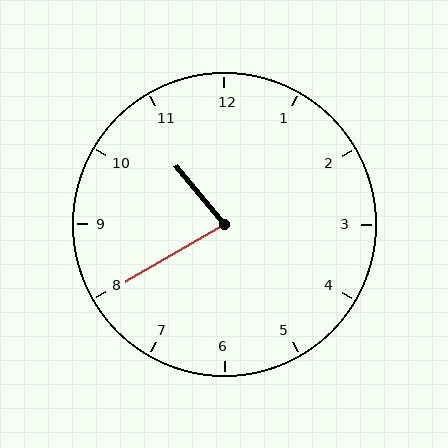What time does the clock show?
10:40.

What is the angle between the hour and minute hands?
Approximately 80 degrees.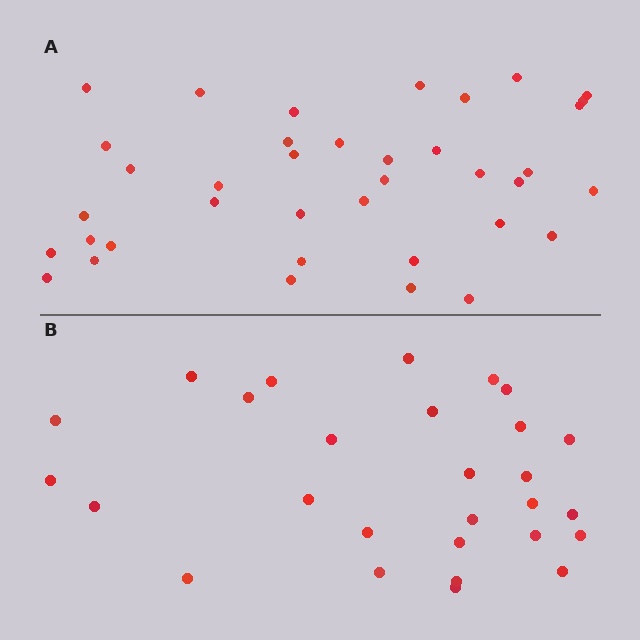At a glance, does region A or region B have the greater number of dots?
Region A (the top region) has more dots.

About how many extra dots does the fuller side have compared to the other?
Region A has roughly 10 or so more dots than region B.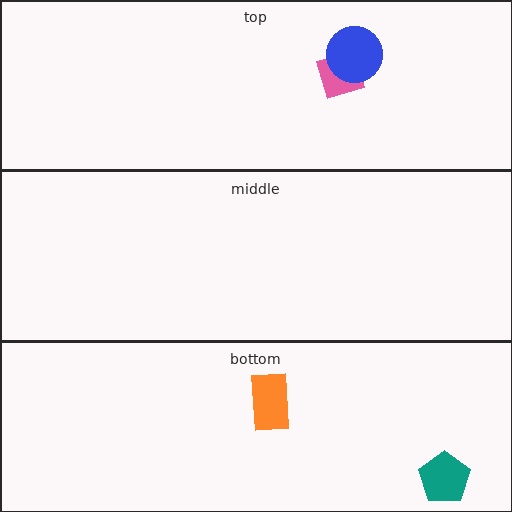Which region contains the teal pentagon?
The bottom region.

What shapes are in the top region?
The pink square, the blue circle.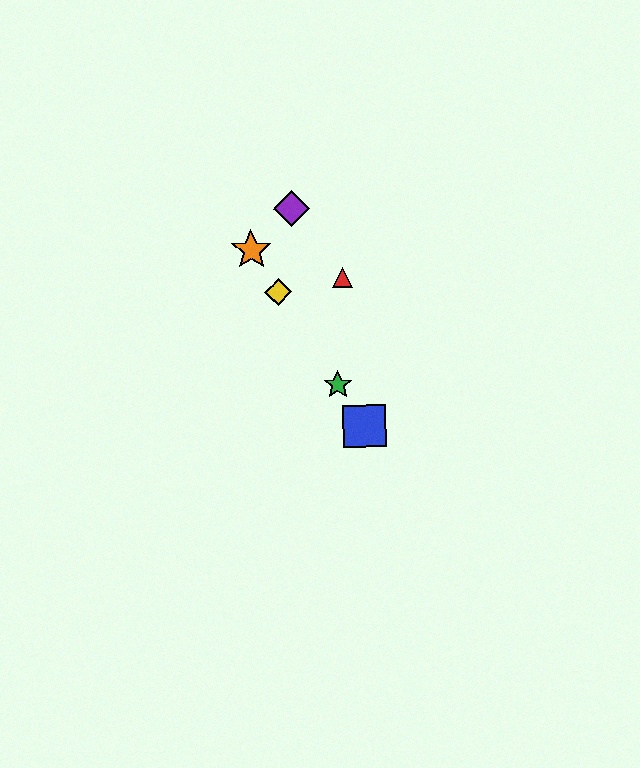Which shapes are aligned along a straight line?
The blue square, the green star, the yellow diamond, the orange star are aligned along a straight line.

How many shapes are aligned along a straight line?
4 shapes (the blue square, the green star, the yellow diamond, the orange star) are aligned along a straight line.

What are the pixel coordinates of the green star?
The green star is at (338, 385).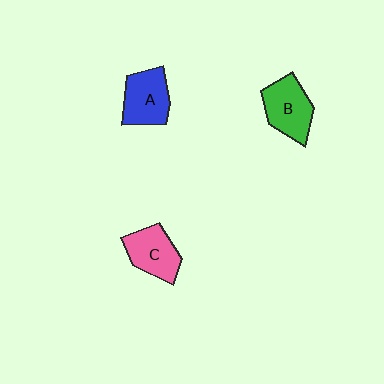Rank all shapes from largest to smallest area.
From largest to smallest: B (green), A (blue), C (pink).